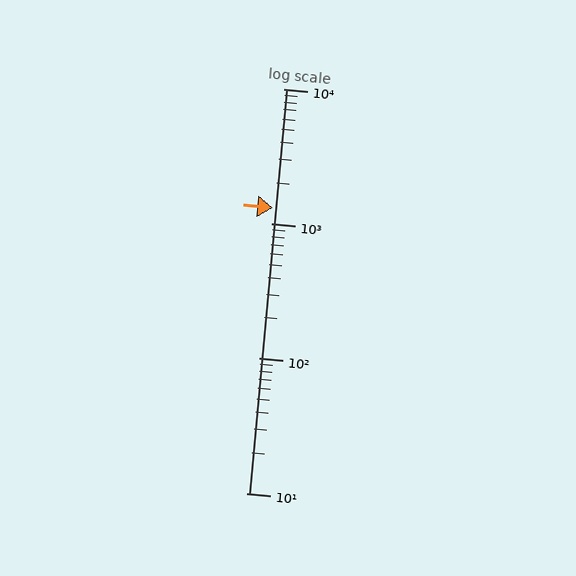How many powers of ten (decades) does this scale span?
The scale spans 3 decades, from 10 to 10000.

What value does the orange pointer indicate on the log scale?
The pointer indicates approximately 1300.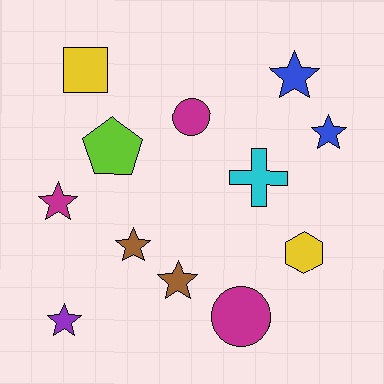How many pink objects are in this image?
There are no pink objects.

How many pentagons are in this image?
There is 1 pentagon.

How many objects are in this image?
There are 12 objects.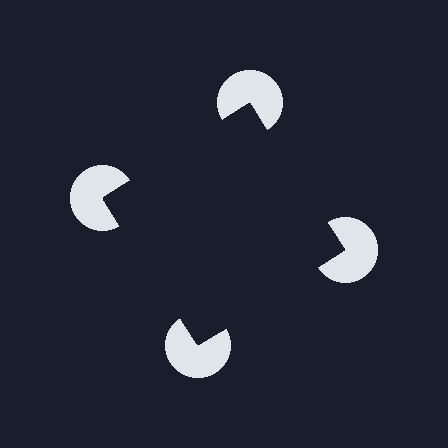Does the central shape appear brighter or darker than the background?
It typically appears slightly darker than the background, even though no actual brightness change is drawn.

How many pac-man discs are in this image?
There are 4 — one at each vertex of the illusory square.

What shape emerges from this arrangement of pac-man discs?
An illusory square — its edges are inferred from the aligned wedge cuts in the pac-man discs, not physically drawn.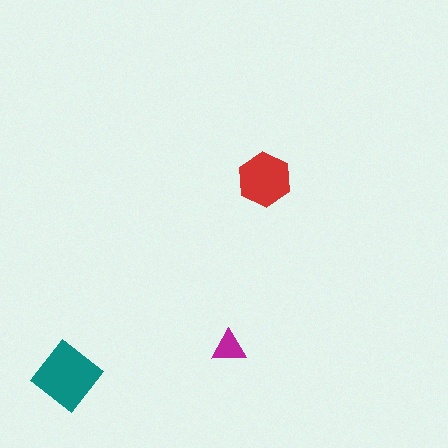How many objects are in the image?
There are 3 objects in the image.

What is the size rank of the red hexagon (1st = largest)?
2nd.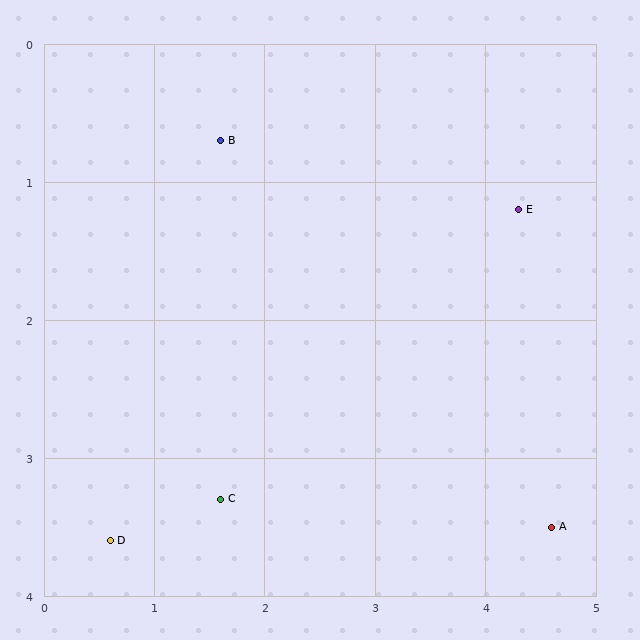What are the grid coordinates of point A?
Point A is at approximately (4.6, 3.5).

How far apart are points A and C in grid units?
Points A and C are about 3.0 grid units apart.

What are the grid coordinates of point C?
Point C is at approximately (1.6, 3.3).